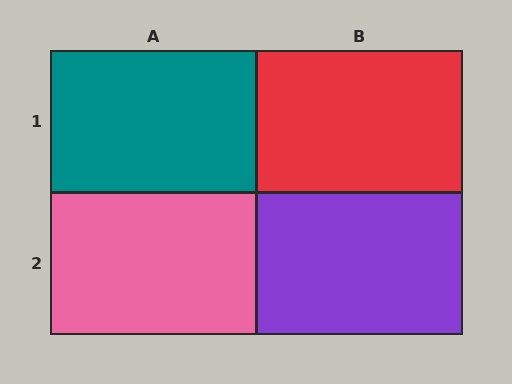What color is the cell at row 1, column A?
Teal.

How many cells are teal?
1 cell is teal.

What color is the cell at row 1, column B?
Red.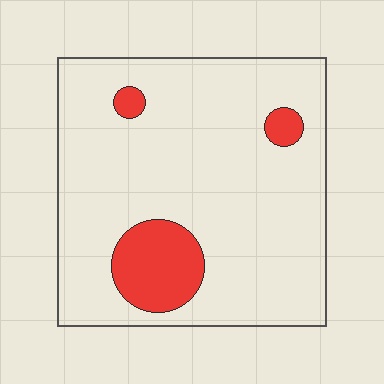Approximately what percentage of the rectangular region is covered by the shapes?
Approximately 10%.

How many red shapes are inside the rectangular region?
3.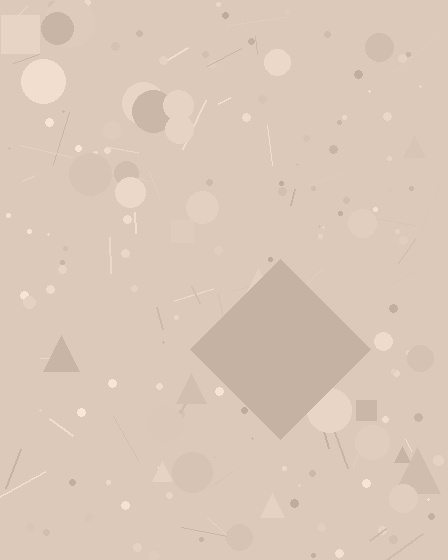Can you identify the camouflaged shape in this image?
The camouflaged shape is a diamond.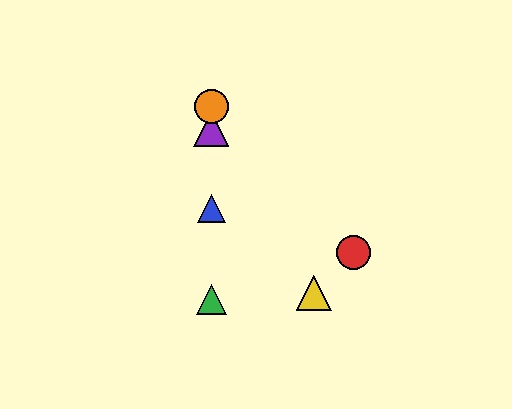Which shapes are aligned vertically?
The blue triangle, the green triangle, the purple triangle, the orange circle are aligned vertically.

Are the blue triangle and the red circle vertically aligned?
No, the blue triangle is at x≈211 and the red circle is at x≈354.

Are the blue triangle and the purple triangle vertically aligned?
Yes, both are at x≈211.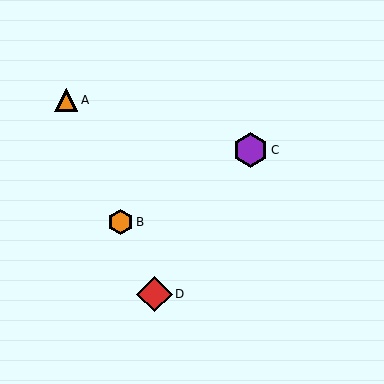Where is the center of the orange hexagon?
The center of the orange hexagon is at (120, 222).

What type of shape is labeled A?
Shape A is an orange triangle.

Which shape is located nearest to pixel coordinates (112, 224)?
The orange hexagon (labeled B) at (120, 222) is nearest to that location.